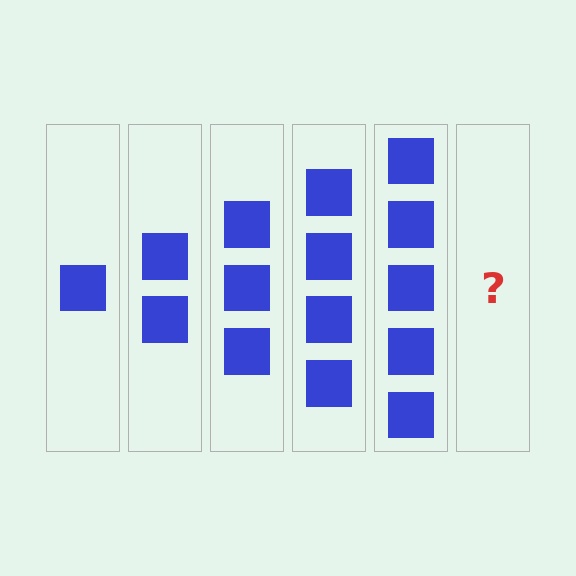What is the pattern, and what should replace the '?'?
The pattern is that each step adds one more square. The '?' should be 6 squares.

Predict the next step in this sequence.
The next step is 6 squares.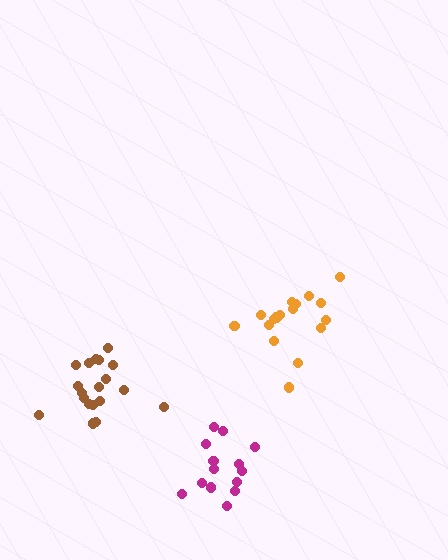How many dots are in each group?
Group 1: 17 dots, Group 2: 19 dots, Group 3: 14 dots (50 total).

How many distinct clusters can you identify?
There are 3 distinct clusters.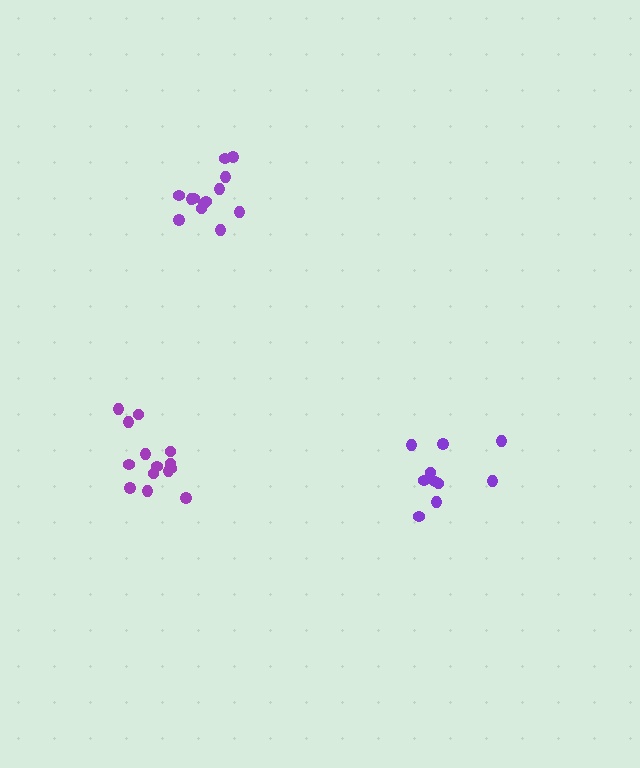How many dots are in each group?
Group 1: 10 dots, Group 2: 13 dots, Group 3: 14 dots (37 total).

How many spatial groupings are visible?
There are 3 spatial groupings.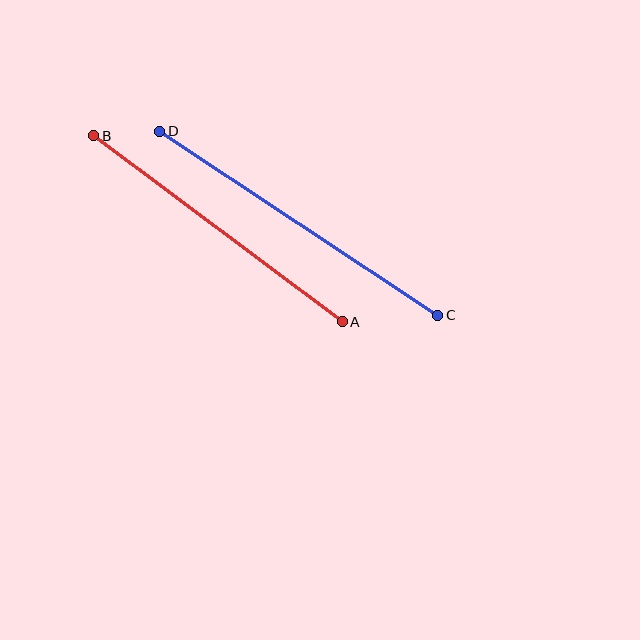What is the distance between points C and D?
The distance is approximately 333 pixels.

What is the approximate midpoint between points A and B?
The midpoint is at approximately (218, 229) pixels.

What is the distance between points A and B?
The distance is approximately 311 pixels.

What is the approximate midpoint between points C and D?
The midpoint is at approximately (299, 223) pixels.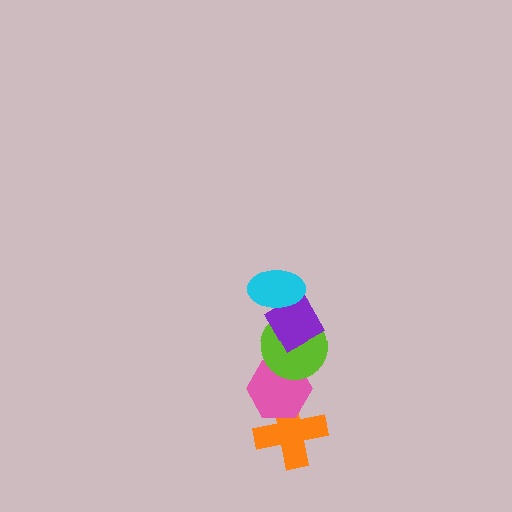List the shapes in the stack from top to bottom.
From top to bottom: the cyan ellipse, the purple diamond, the lime circle, the pink hexagon, the orange cross.